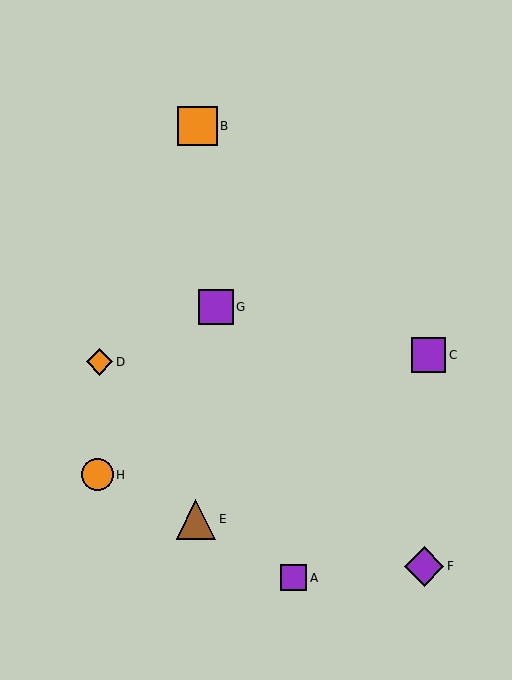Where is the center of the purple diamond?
The center of the purple diamond is at (424, 566).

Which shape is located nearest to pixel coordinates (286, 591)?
The purple square (labeled A) at (294, 578) is nearest to that location.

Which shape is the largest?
The brown triangle (labeled E) is the largest.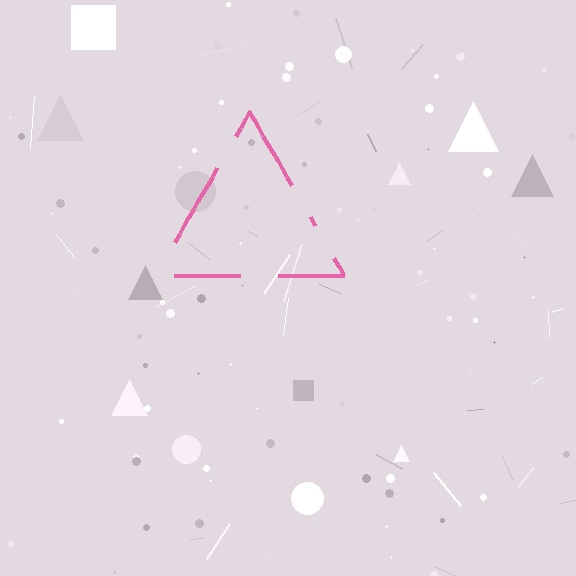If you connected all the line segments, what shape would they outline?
They would outline a triangle.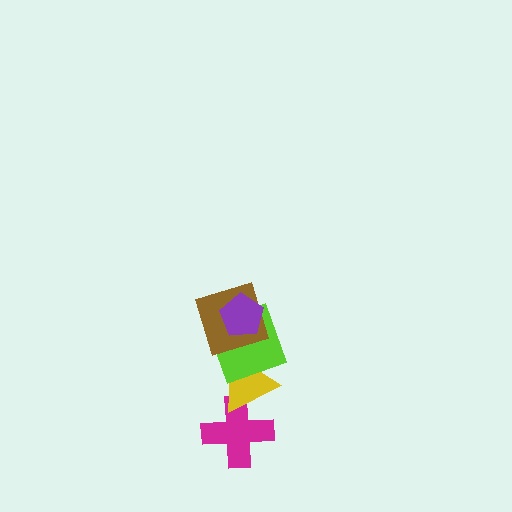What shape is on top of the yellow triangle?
The lime square is on top of the yellow triangle.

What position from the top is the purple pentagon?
The purple pentagon is 1st from the top.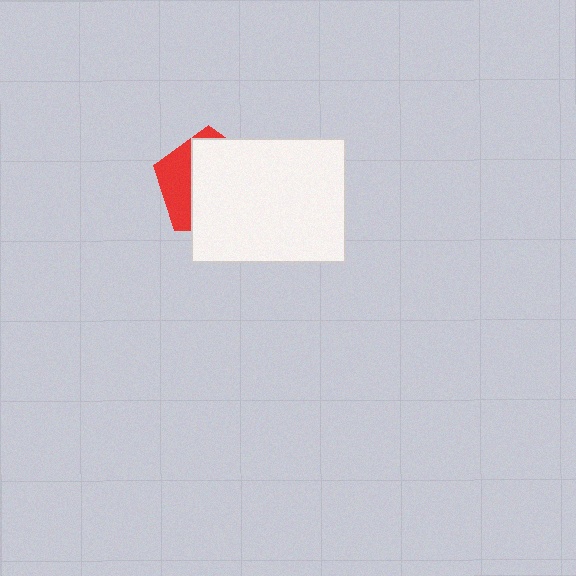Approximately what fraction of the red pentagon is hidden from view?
Roughly 68% of the red pentagon is hidden behind the white rectangle.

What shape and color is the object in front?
The object in front is a white rectangle.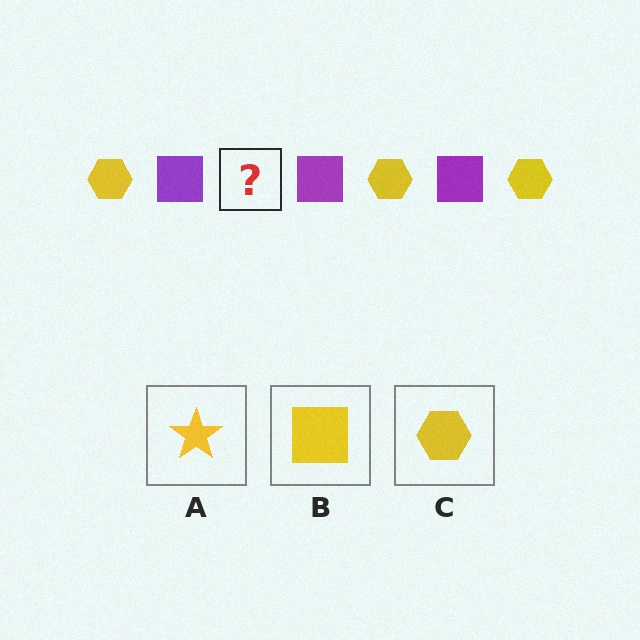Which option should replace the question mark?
Option C.